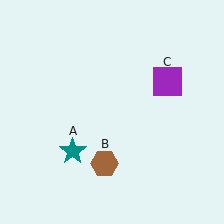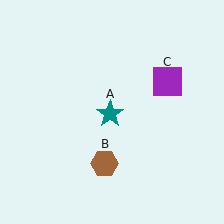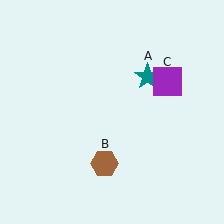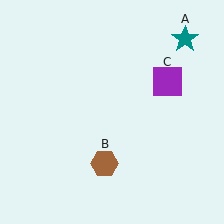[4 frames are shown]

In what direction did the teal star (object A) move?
The teal star (object A) moved up and to the right.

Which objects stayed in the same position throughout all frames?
Brown hexagon (object B) and purple square (object C) remained stationary.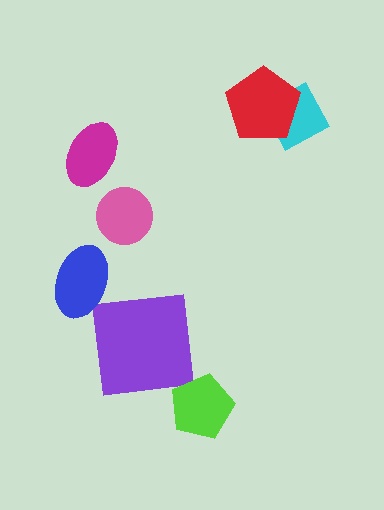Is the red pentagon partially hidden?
No, no other shape covers it.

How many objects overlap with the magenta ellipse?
0 objects overlap with the magenta ellipse.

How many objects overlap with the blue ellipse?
0 objects overlap with the blue ellipse.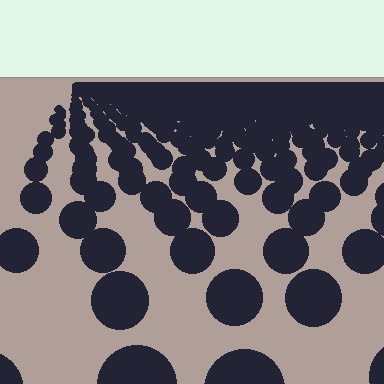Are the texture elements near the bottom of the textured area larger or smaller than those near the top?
Larger. Near the bottom, elements are closer to the viewer and appear at a bigger on-screen size.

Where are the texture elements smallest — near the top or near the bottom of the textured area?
Near the top.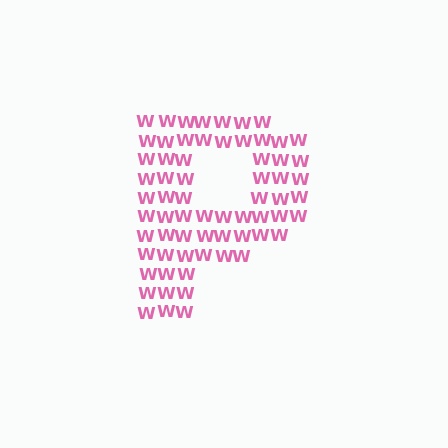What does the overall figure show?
The overall figure shows the letter P.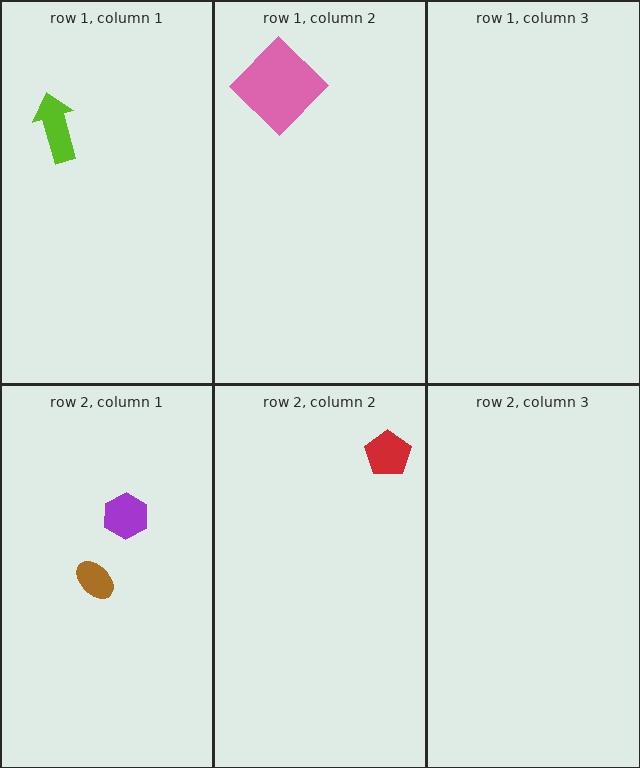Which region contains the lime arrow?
The row 1, column 1 region.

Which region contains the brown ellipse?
The row 2, column 1 region.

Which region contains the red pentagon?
The row 2, column 2 region.